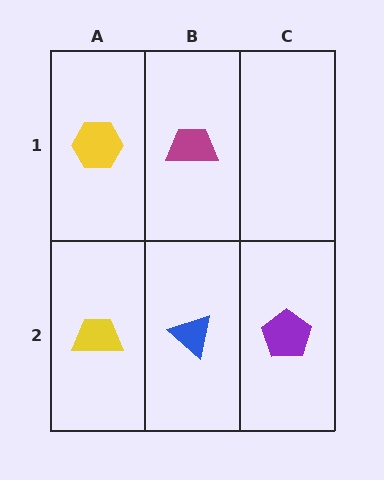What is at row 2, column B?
A blue triangle.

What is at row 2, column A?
A yellow trapezoid.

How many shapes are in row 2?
3 shapes.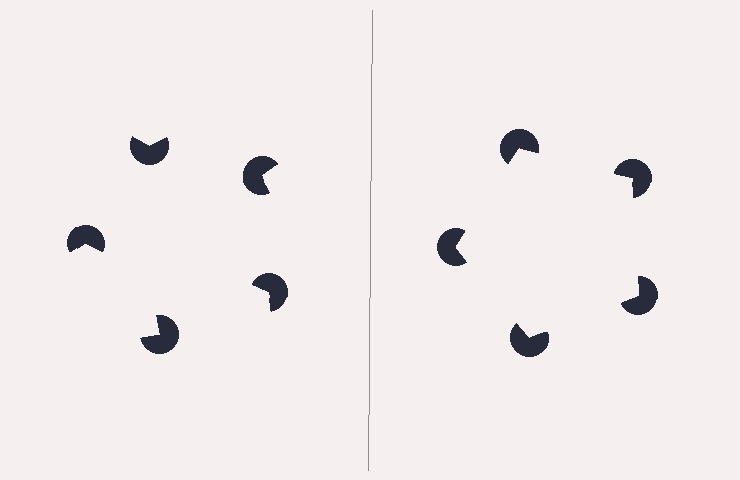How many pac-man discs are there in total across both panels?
10 — 5 on each side.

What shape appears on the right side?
An illusory pentagon.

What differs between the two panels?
The pac-man discs are positioned identically on both sides; only the wedge orientations differ. On the right they align to a pentagon; on the left they are misaligned.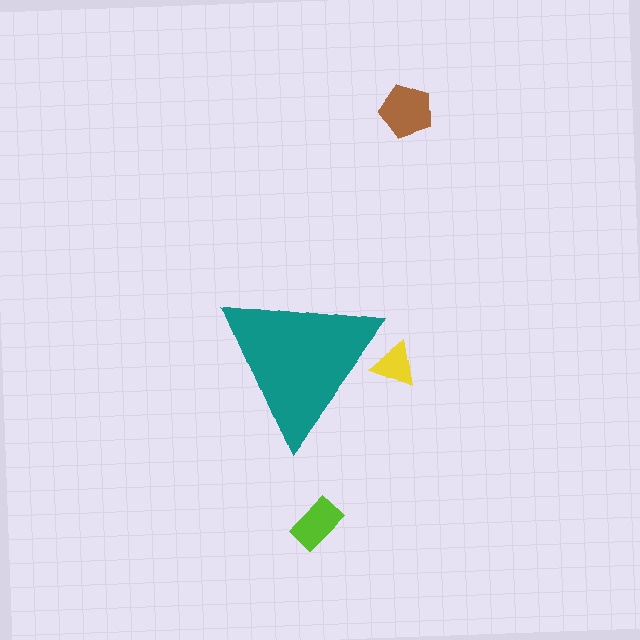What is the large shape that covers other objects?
A teal triangle.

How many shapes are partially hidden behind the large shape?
1 shape is partially hidden.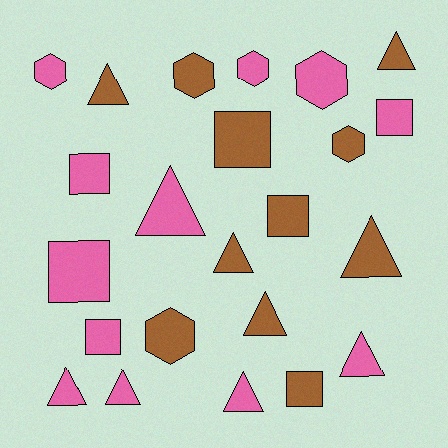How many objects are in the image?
There are 23 objects.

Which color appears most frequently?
Pink, with 12 objects.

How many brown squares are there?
There are 3 brown squares.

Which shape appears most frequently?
Triangle, with 10 objects.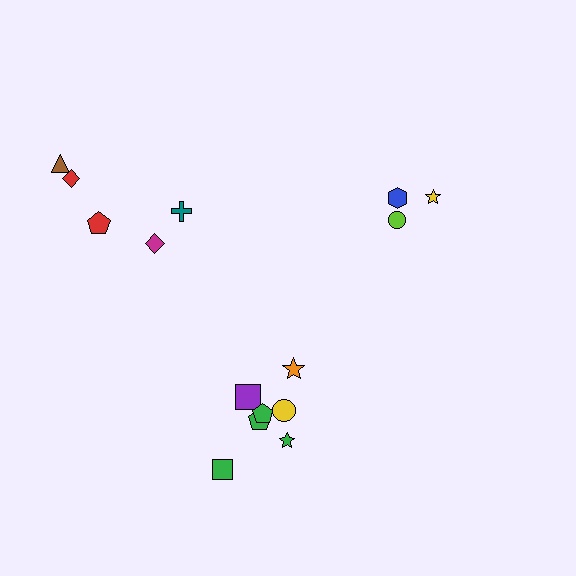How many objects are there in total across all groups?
There are 15 objects.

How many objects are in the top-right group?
There are 3 objects.